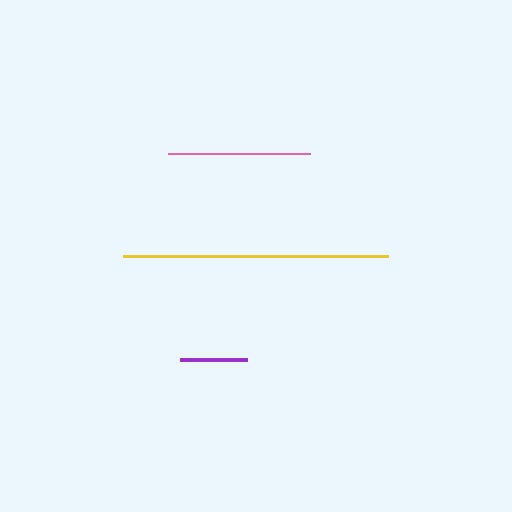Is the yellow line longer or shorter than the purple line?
The yellow line is longer than the purple line.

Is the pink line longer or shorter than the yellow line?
The yellow line is longer than the pink line.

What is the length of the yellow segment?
The yellow segment is approximately 265 pixels long.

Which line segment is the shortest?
The purple line is the shortest at approximately 67 pixels.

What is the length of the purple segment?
The purple segment is approximately 67 pixels long.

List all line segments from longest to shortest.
From longest to shortest: yellow, pink, purple.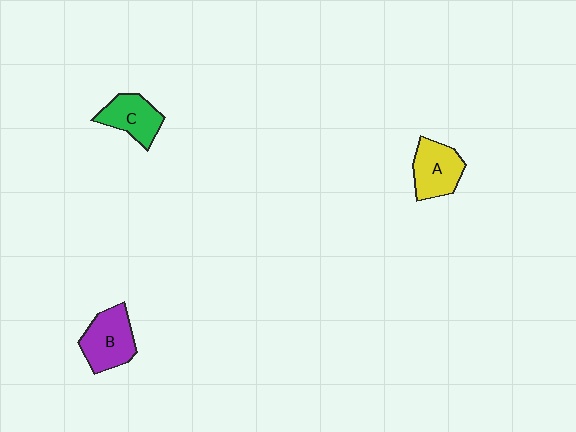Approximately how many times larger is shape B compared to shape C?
Approximately 1.2 times.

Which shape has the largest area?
Shape B (purple).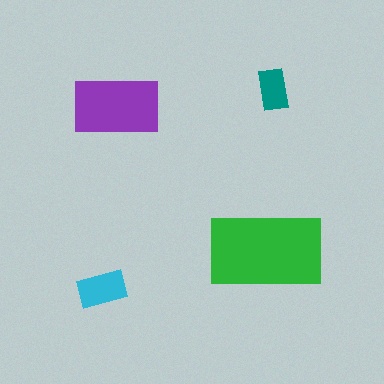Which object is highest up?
The teal rectangle is topmost.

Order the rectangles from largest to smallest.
the green one, the purple one, the cyan one, the teal one.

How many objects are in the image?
There are 4 objects in the image.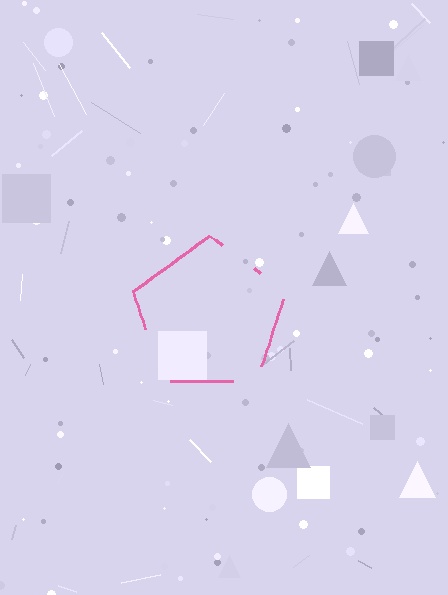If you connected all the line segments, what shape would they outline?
They would outline a pentagon.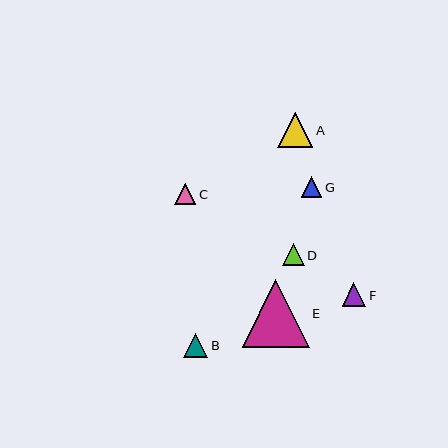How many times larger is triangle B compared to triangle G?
Triangle B is approximately 1.2 times the size of triangle G.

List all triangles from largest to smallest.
From largest to smallest: E, A, B, F, D, C, G.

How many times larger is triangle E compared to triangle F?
Triangle E is approximately 2.9 times the size of triangle F.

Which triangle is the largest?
Triangle E is the largest with a size of approximately 67 pixels.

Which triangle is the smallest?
Triangle G is the smallest with a size of approximately 21 pixels.